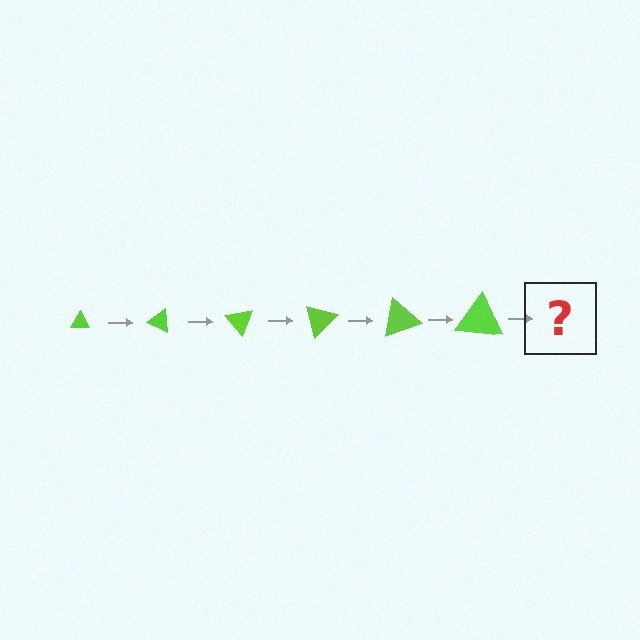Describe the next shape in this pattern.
It should be a triangle, larger than the previous one and rotated 150 degrees from the start.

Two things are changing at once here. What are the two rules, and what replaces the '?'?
The two rules are that the triangle grows larger each step and it rotates 25 degrees each step. The '?' should be a triangle, larger than the previous one and rotated 150 degrees from the start.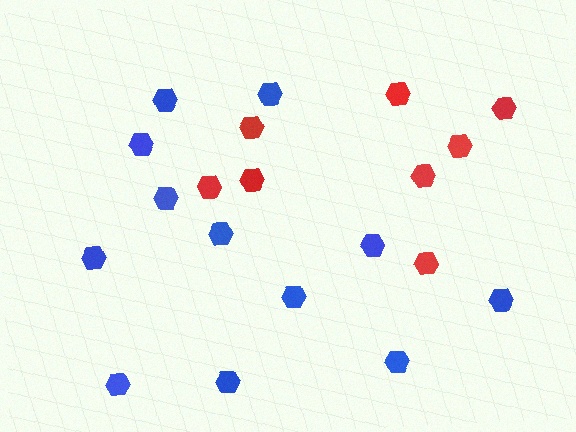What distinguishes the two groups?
There are 2 groups: one group of red hexagons (8) and one group of blue hexagons (12).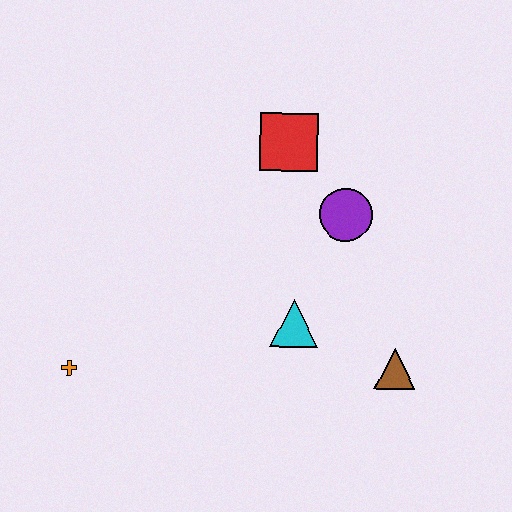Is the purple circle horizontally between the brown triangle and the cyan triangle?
Yes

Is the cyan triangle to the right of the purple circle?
No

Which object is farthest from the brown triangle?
The orange cross is farthest from the brown triangle.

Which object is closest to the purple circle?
The red square is closest to the purple circle.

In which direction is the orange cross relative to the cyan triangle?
The orange cross is to the left of the cyan triangle.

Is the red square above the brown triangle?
Yes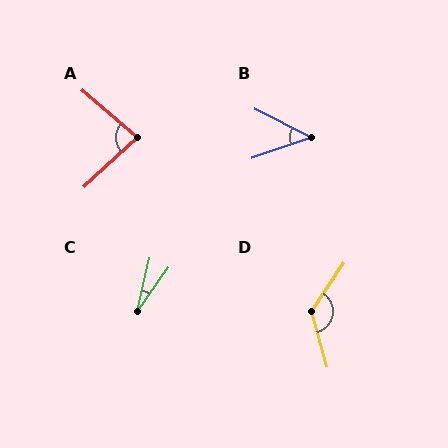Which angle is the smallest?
C, at approximately 22 degrees.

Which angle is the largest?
D, at approximately 131 degrees.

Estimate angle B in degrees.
Approximately 46 degrees.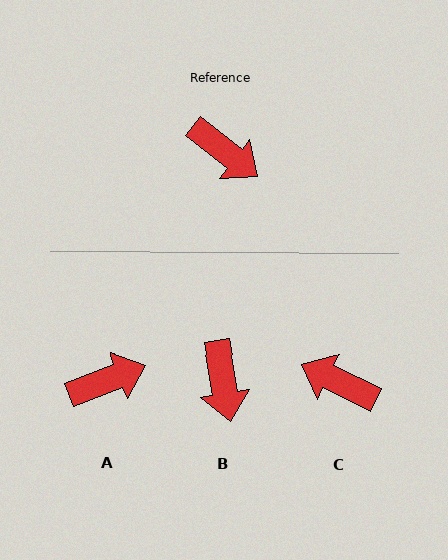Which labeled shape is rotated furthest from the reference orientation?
C, about 168 degrees away.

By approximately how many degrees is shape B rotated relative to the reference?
Approximately 42 degrees clockwise.